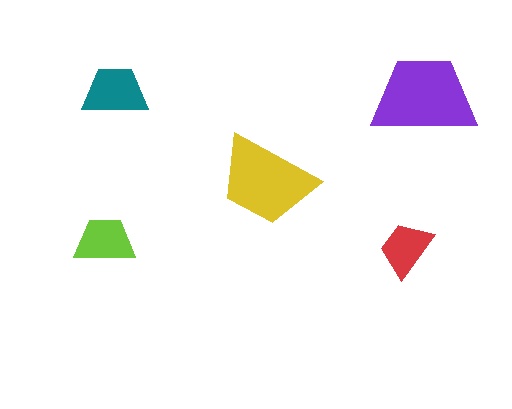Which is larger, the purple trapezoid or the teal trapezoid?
The purple one.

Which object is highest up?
The teal trapezoid is topmost.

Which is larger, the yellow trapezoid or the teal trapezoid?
The yellow one.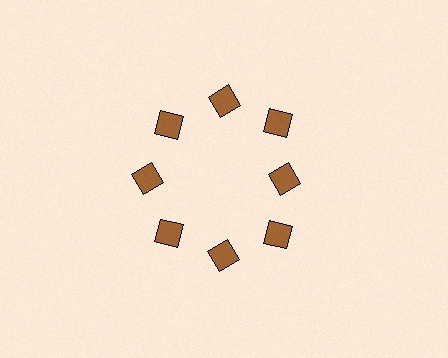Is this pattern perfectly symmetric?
No. The 8 brown squares are arranged in a ring, but one element near the 3 o'clock position is pulled inward toward the center, breaking the 8-fold rotational symmetry.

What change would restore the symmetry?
The symmetry would be restored by moving it outward, back onto the ring so that all 8 squares sit at equal angles and equal distance from the center.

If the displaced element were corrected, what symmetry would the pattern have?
It would have 8-fold rotational symmetry — the pattern would map onto itself every 45 degrees.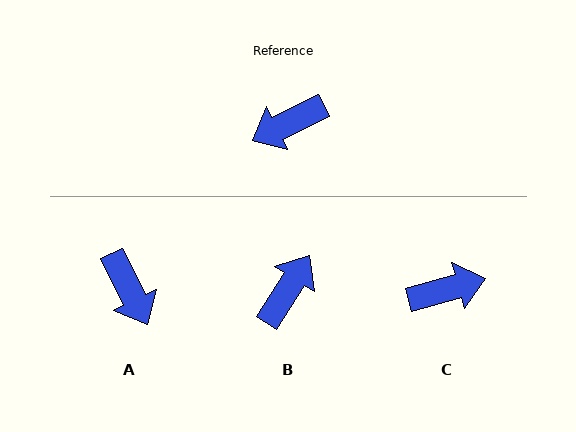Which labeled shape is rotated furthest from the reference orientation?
C, about 169 degrees away.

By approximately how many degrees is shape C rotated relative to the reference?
Approximately 169 degrees counter-clockwise.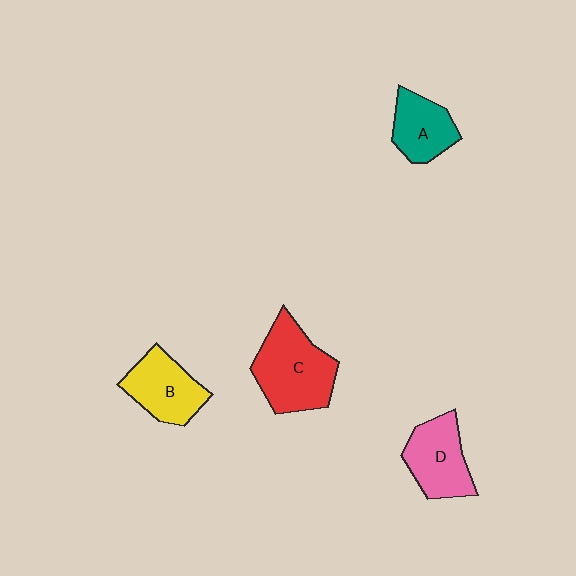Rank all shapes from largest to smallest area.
From largest to smallest: C (red), D (pink), B (yellow), A (teal).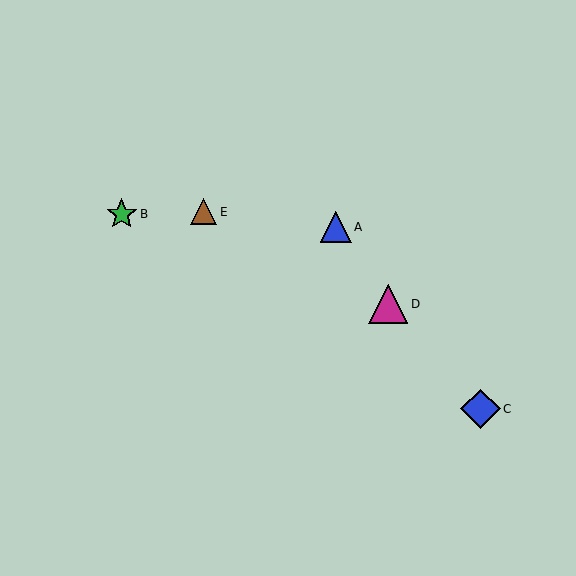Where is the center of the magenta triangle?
The center of the magenta triangle is at (388, 304).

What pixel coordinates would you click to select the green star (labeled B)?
Click at (122, 214) to select the green star B.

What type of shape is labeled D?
Shape D is a magenta triangle.